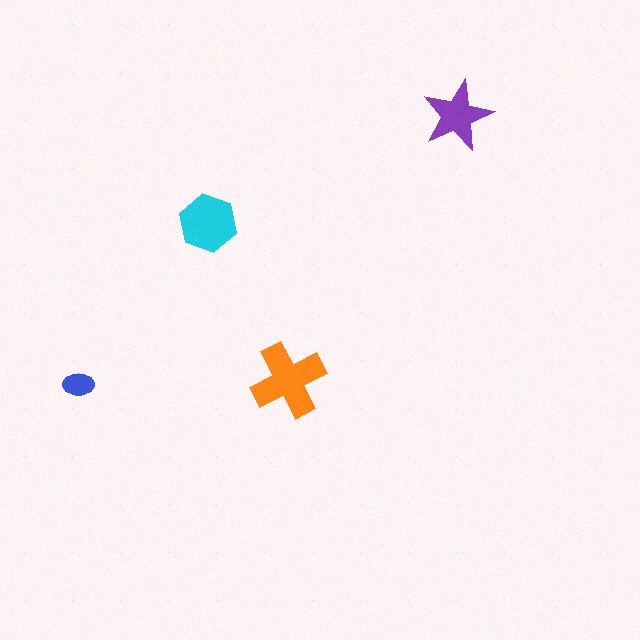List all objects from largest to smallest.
The orange cross, the cyan hexagon, the purple star, the blue ellipse.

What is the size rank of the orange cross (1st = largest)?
1st.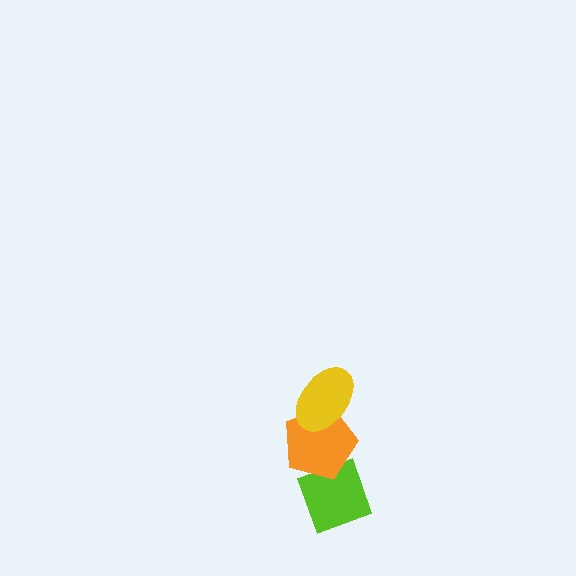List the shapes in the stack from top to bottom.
From top to bottom: the yellow ellipse, the orange pentagon, the lime diamond.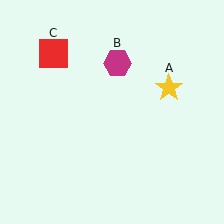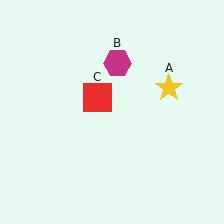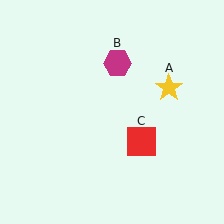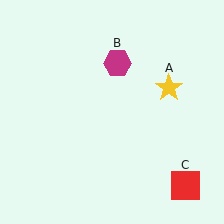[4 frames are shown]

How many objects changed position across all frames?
1 object changed position: red square (object C).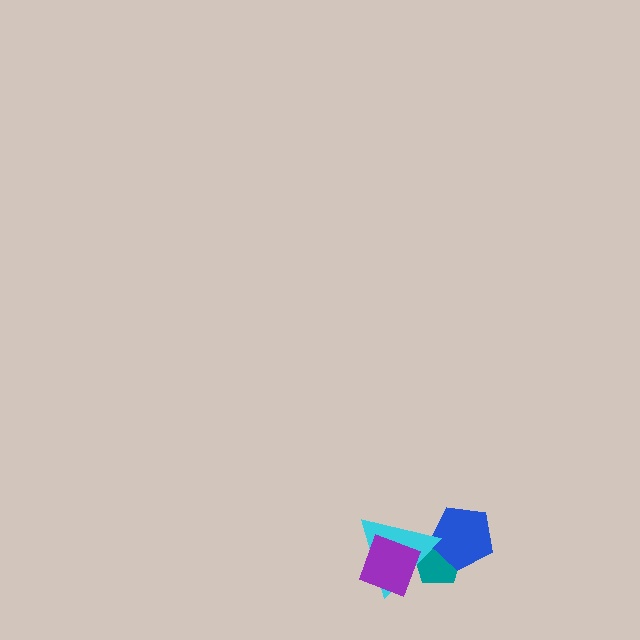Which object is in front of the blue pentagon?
The cyan triangle is in front of the blue pentagon.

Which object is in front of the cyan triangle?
The purple diamond is in front of the cyan triangle.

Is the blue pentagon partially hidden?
Yes, it is partially covered by another shape.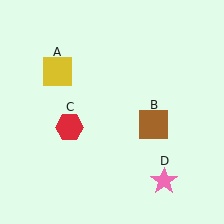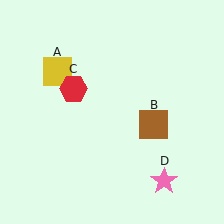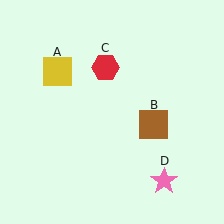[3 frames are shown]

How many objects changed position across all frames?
1 object changed position: red hexagon (object C).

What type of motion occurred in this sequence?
The red hexagon (object C) rotated clockwise around the center of the scene.